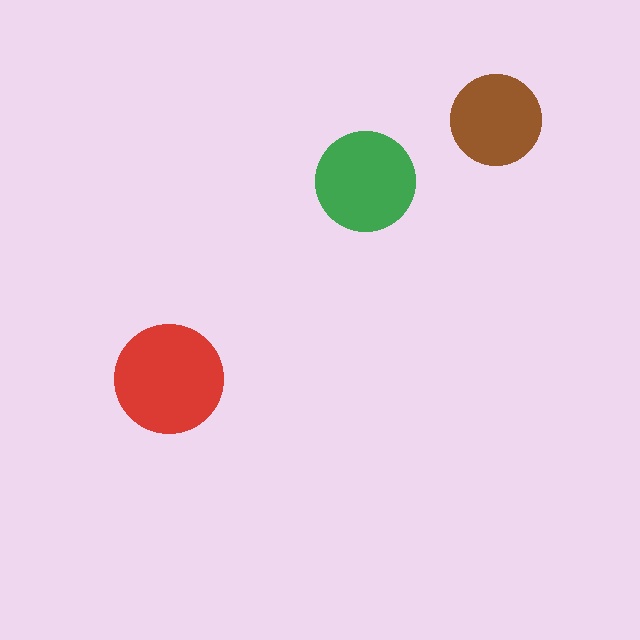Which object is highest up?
The brown circle is topmost.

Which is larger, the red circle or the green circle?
The red one.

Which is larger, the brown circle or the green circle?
The green one.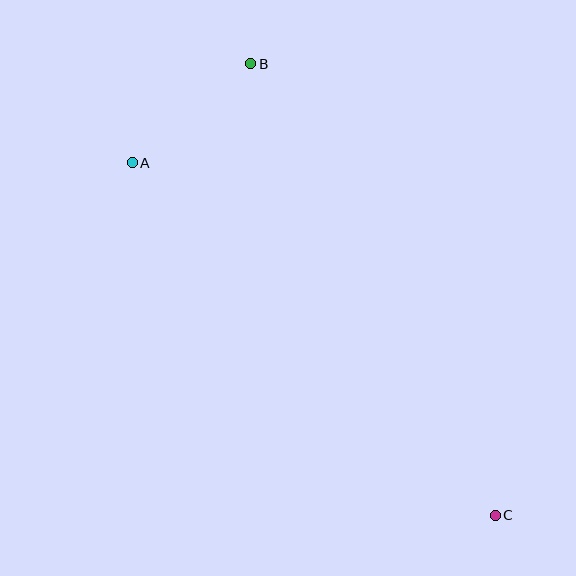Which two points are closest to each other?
Points A and B are closest to each other.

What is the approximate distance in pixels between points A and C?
The distance between A and C is approximately 506 pixels.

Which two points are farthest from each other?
Points B and C are farthest from each other.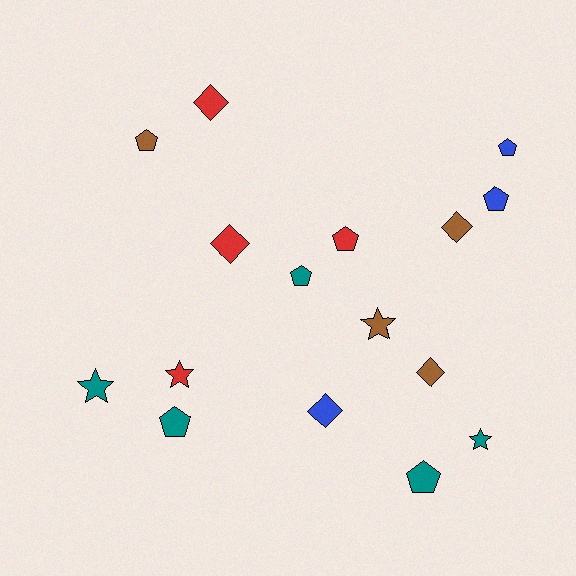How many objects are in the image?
There are 16 objects.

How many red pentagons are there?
There is 1 red pentagon.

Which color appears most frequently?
Teal, with 5 objects.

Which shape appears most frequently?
Pentagon, with 7 objects.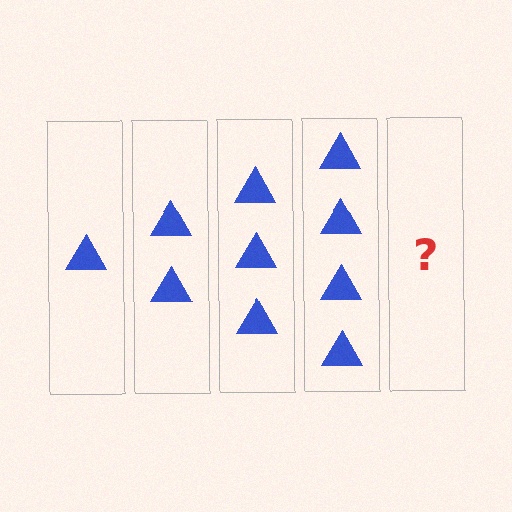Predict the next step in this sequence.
The next step is 5 triangles.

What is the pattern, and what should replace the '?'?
The pattern is that each step adds one more triangle. The '?' should be 5 triangles.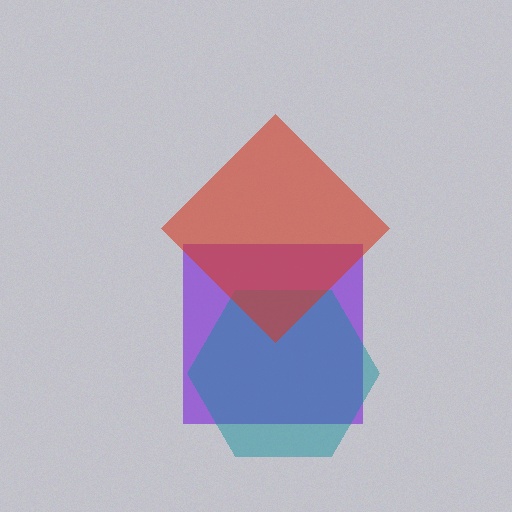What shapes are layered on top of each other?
The layered shapes are: a purple square, a teal hexagon, a red diamond.